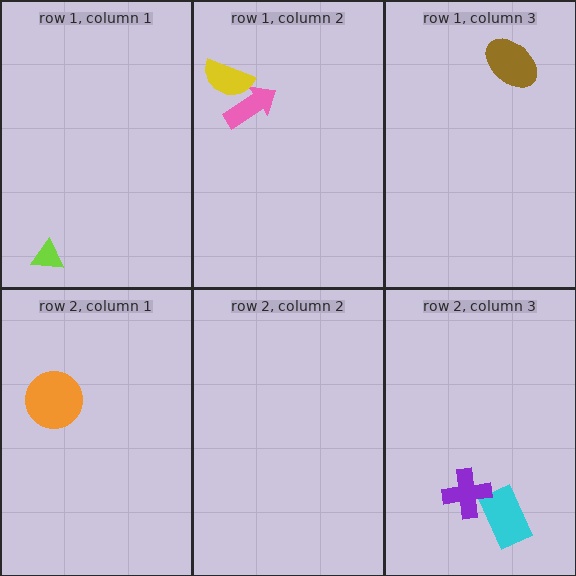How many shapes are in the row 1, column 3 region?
1.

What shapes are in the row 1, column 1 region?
The lime triangle.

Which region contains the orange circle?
The row 2, column 1 region.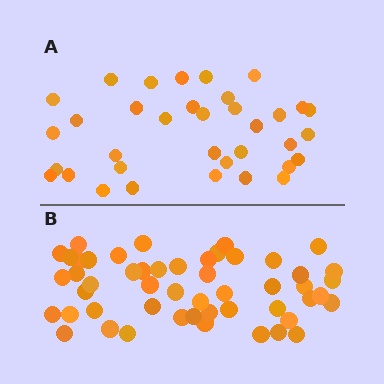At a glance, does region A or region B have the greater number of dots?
Region B (the bottom region) has more dots.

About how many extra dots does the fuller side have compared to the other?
Region B has approximately 15 more dots than region A.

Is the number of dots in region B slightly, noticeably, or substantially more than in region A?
Region B has substantially more. The ratio is roughly 1.5 to 1.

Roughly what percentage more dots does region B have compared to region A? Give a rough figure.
About 45% more.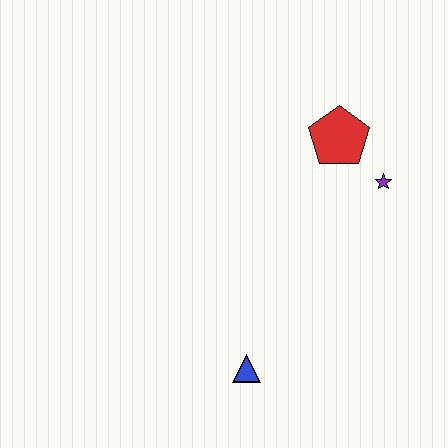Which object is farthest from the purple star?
The blue triangle is farthest from the purple star.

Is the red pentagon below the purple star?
No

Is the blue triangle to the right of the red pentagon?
No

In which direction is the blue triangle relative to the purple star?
The blue triangle is below the purple star.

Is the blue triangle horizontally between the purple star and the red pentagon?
No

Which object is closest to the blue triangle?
The purple star is closest to the blue triangle.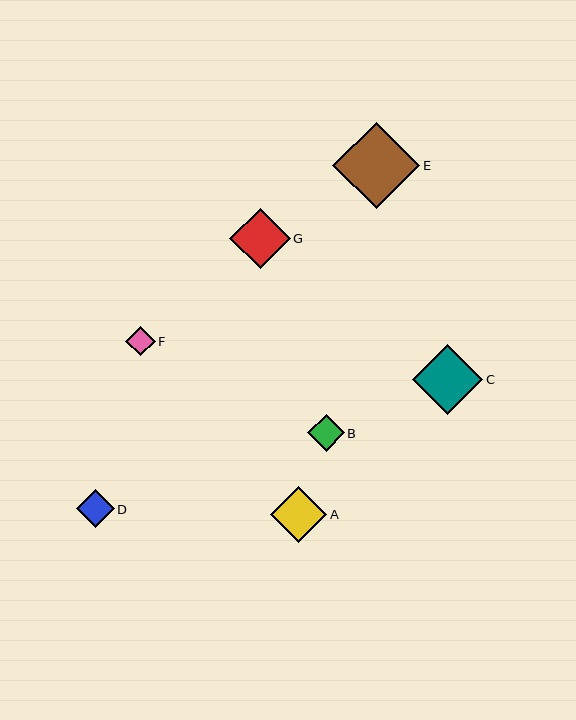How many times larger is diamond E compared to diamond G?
Diamond E is approximately 1.4 times the size of diamond G.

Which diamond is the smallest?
Diamond F is the smallest with a size of approximately 30 pixels.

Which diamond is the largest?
Diamond E is the largest with a size of approximately 87 pixels.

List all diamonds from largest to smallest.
From largest to smallest: E, C, G, A, D, B, F.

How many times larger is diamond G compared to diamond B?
Diamond G is approximately 1.6 times the size of diamond B.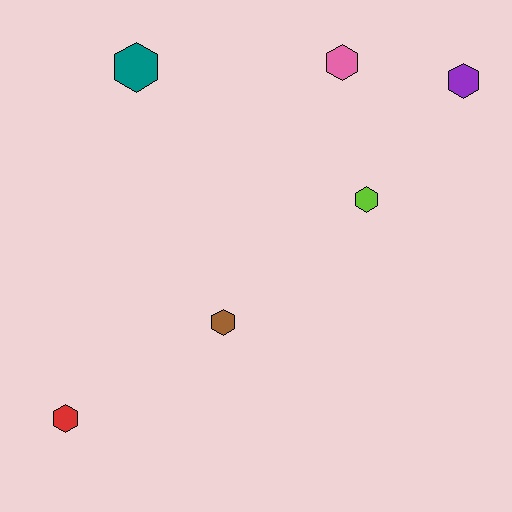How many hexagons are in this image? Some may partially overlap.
There are 6 hexagons.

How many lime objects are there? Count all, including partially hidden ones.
There is 1 lime object.